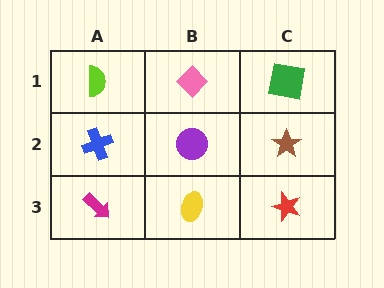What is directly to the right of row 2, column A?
A purple circle.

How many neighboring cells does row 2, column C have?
3.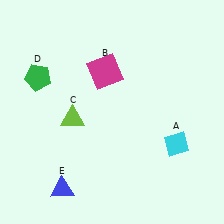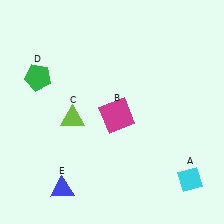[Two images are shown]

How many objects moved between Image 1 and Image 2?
2 objects moved between the two images.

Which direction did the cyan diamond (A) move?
The cyan diamond (A) moved down.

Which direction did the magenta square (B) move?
The magenta square (B) moved down.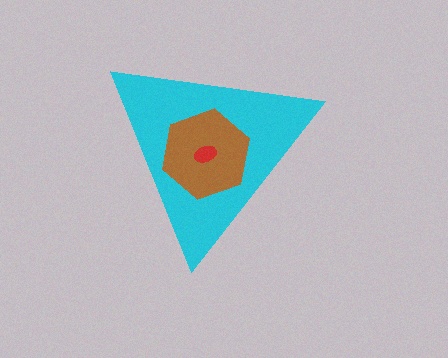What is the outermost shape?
The cyan triangle.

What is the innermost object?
The red ellipse.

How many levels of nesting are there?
3.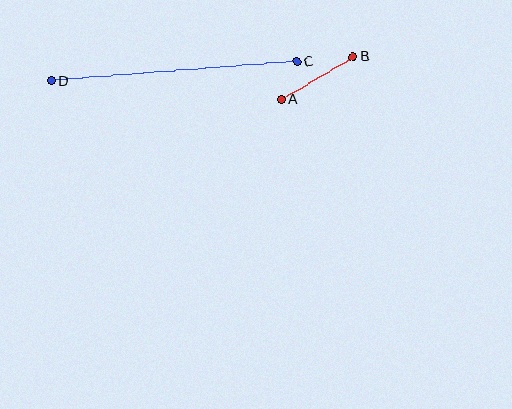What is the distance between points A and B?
The distance is approximately 84 pixels.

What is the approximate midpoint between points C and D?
The midpoint is at approximately (174, 71) pixels.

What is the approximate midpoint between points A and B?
The midpoint is at approximately (317, 78) pixels.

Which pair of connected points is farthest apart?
Points C and D are farthest apart.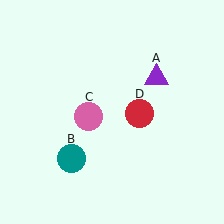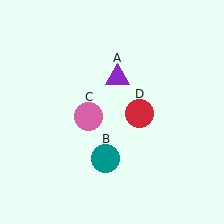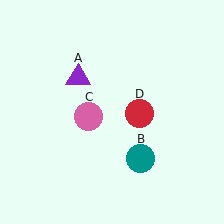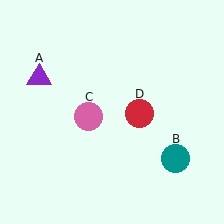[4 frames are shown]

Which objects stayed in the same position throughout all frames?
Pink circle (object C) and red circle (object D) remained stationary.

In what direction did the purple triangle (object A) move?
The purple triangle (object A) moved left.